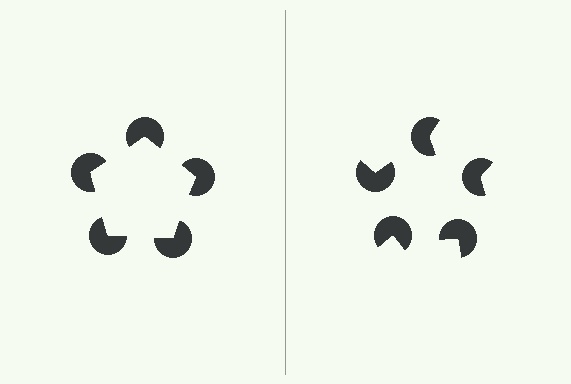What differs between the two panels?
The pac-man discs are positioned identically on both sides; only the wedge orientations differ. On the left they align to a pentagon; on the right they are misaligned.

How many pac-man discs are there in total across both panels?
10 — 5 on each side.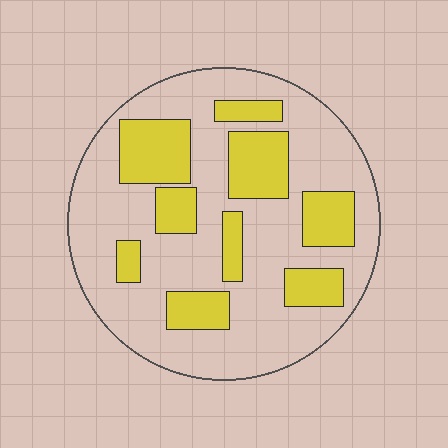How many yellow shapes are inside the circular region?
9.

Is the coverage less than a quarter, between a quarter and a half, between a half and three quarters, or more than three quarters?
Between a quarter and a half.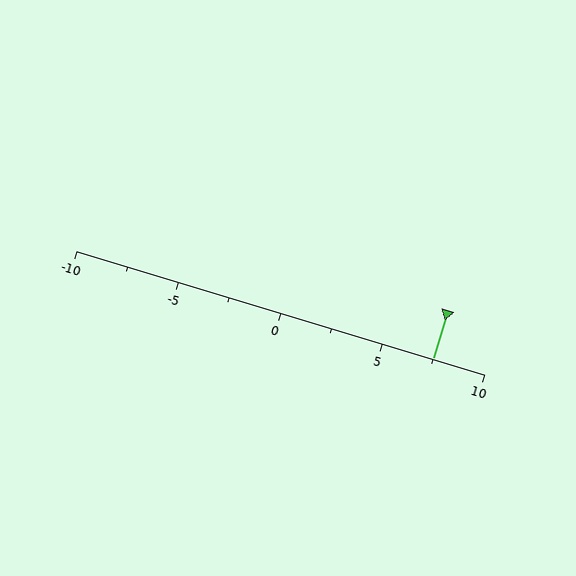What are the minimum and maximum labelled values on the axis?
The axis runs from -10 to 10.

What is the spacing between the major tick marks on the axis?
The major ticks are spaced 5 apart.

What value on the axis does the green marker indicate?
The marker indicates approximately 7.5.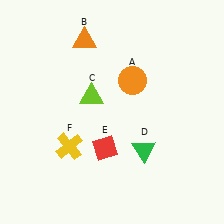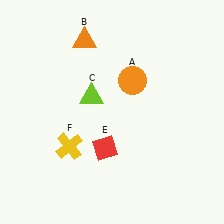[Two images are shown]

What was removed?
The green triangle (D) was removed in Image 2.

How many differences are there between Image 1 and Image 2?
There is 1 difference between the two images.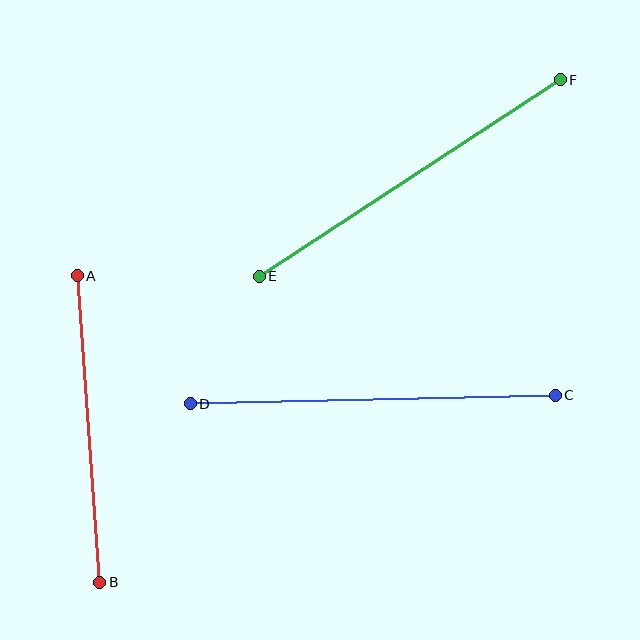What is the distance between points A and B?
The distance is approximately 307 pixels.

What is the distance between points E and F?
The distance is approximately 360 pixels.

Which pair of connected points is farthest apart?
Points C and D are farthest apart.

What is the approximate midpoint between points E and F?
The midpoint is at approximately (410, 178) pixels.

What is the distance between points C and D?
The distance is approximately 365 pixels.